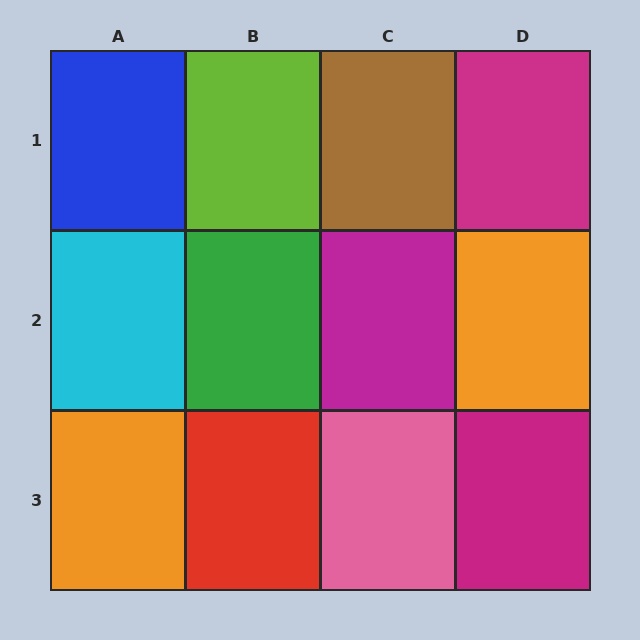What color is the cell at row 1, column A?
Blue.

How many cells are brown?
1 cell is brown.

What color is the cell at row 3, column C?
Pink.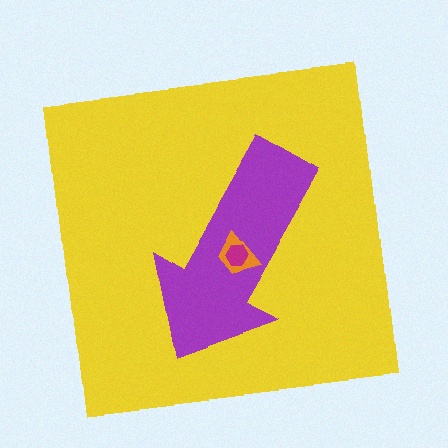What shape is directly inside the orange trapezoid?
The magenta hexagon.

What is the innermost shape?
The magenta hexagon.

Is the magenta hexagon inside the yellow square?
Yes.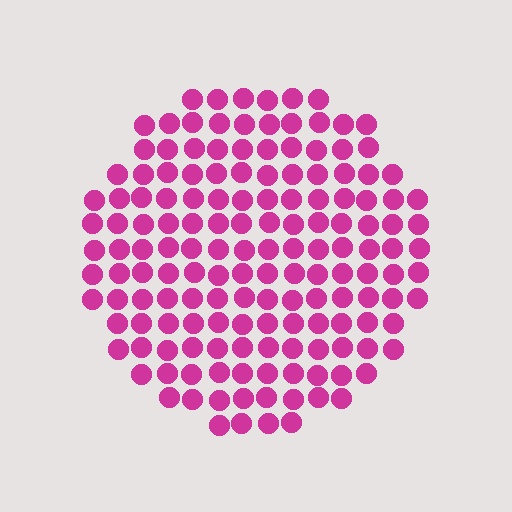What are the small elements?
The small elements are circles.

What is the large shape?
The large shape is a circle.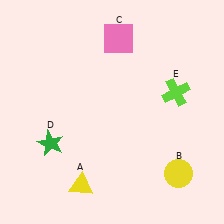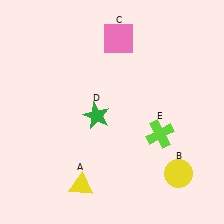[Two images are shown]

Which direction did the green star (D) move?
The green star (D) moved right.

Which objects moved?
The objects that moved are: the green star (D), the lime cross (E).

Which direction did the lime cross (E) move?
The lime cross (E) moved down.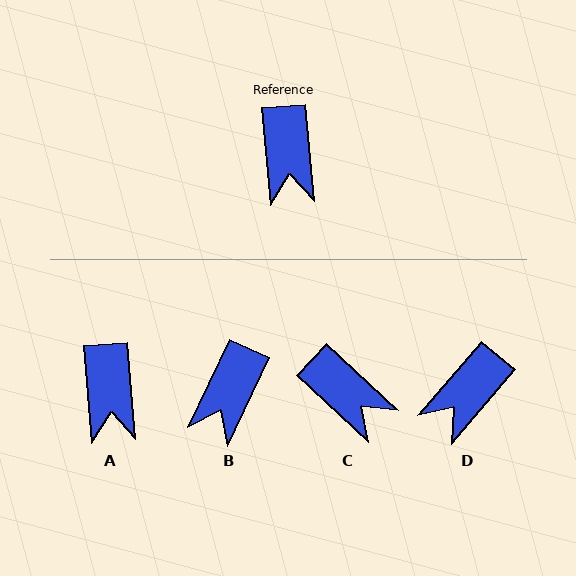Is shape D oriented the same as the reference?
No, it is off by about 46 degrees.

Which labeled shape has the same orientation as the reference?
A.